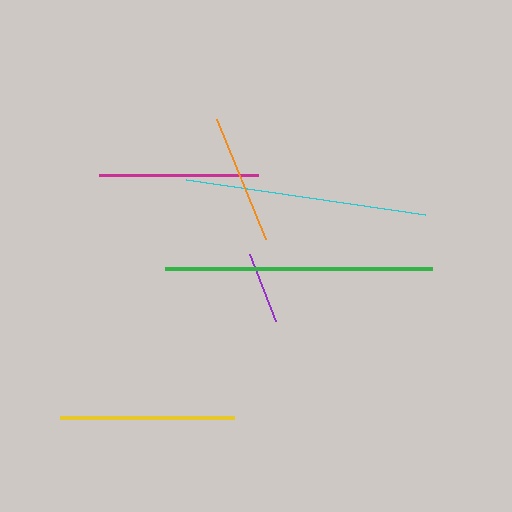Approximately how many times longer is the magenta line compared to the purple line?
The magenta line is approximately 2.2 times the length of the purple line.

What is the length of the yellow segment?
The yellow segment is approximately 173 pixels long.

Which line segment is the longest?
The green line is the longest at approximately 267 pixels.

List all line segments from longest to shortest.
From longest to shortest: green, cyan, yellow, magenta, orange, purple.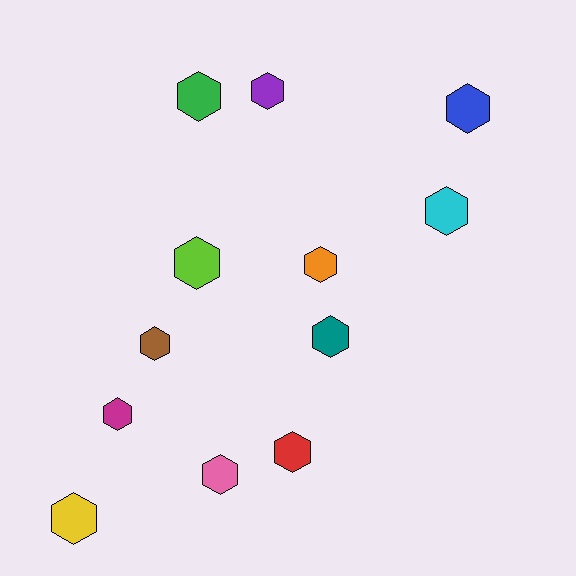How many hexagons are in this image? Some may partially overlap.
There are 12 hexagons.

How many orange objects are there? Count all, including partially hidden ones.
There is 1 orange object.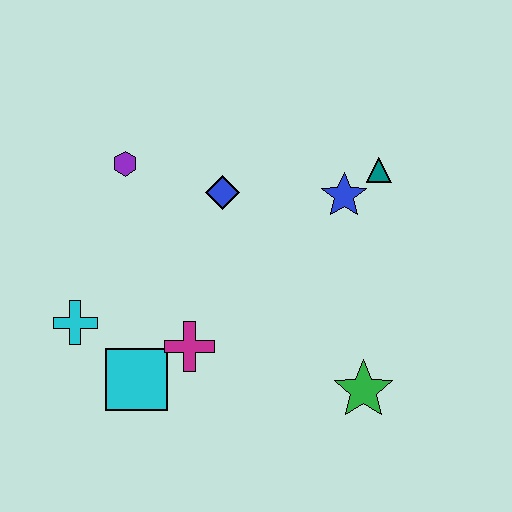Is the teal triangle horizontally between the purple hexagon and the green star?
No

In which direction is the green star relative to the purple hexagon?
The green star is to the right of the purple hexagon.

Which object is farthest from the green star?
The purple hexagon is farthest from the green star.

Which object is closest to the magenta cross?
The cyan square is closest to the magenta cross.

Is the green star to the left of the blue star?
No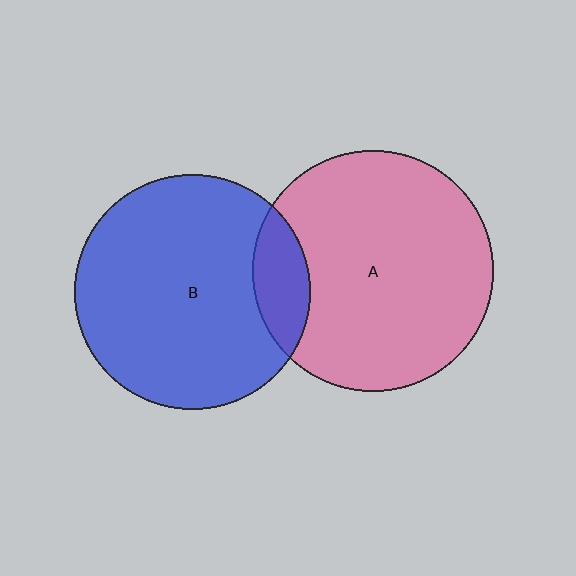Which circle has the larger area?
Circle A (pink).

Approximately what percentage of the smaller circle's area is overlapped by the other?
Approximately 15%.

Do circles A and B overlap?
Yes.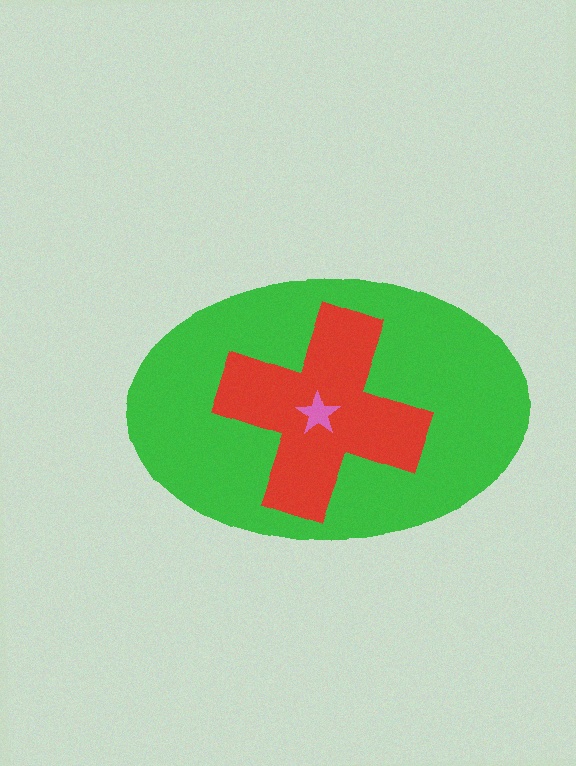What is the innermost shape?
The pink star.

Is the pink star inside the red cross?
Yes.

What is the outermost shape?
The green ellipse.